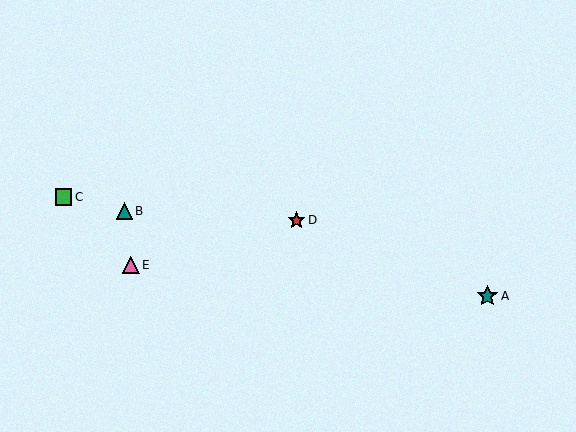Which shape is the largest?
The teal star (labeled A) is the largest.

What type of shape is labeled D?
Shape D is a red star.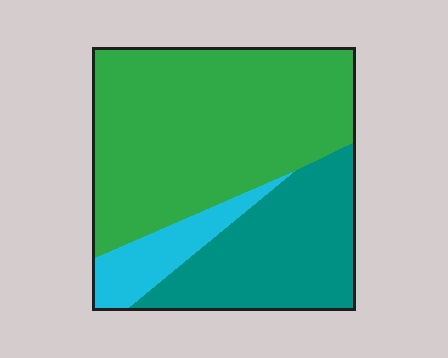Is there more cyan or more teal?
Teal.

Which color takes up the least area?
Cyan, at roughly 10%.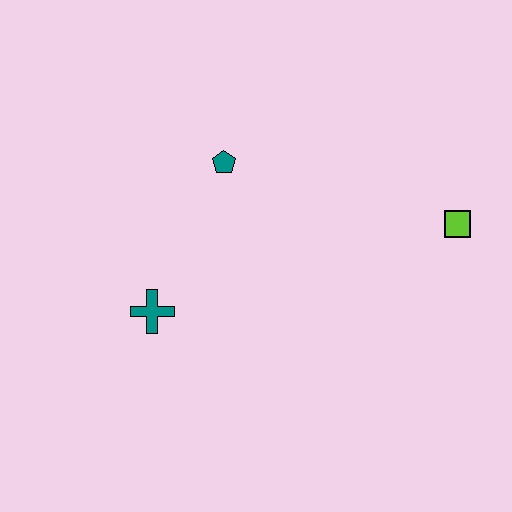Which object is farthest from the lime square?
The teal cross is farthest from the lime square.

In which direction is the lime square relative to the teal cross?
The lime square is to the right of the teal cross.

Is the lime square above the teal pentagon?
No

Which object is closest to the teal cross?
The teal pentagon is closest to the teal cross.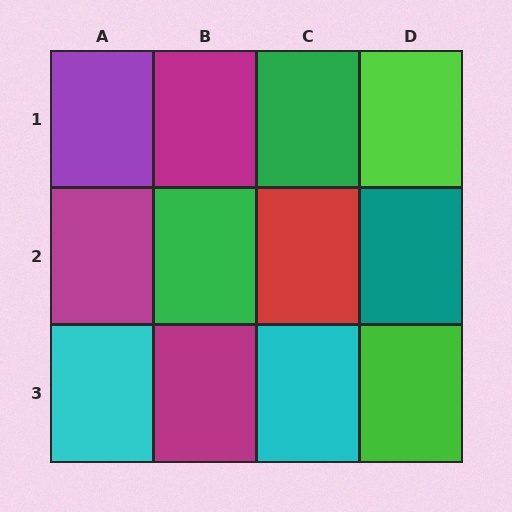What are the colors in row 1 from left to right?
Purple, magenta, green, lime.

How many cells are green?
3 cells are green.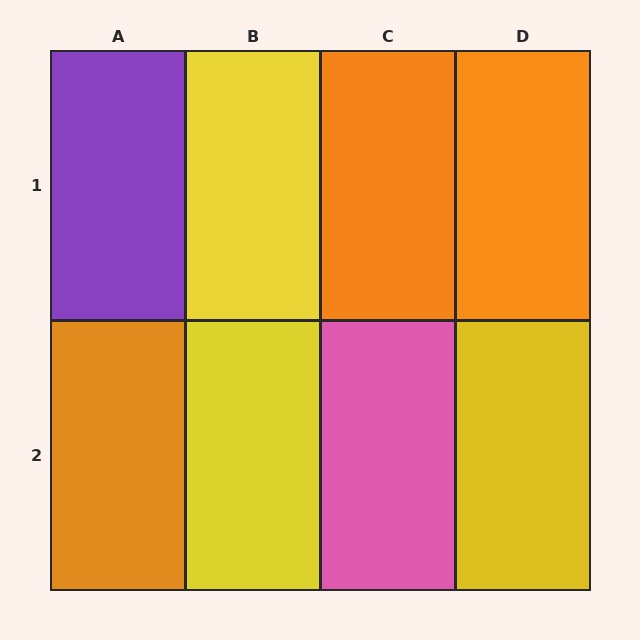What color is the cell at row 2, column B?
Yellow.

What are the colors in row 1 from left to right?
Purple, yellow, orange, orange.